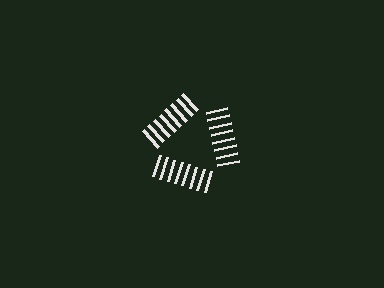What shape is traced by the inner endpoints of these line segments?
An illusory triangle — the line segments terminate on its edges but no continuous stroke is drawn.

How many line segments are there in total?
24 — 8 along each of the 3 edges.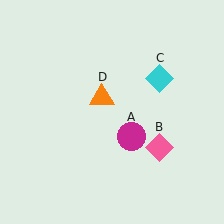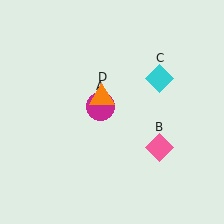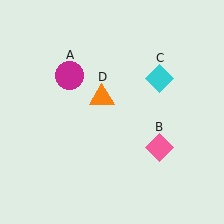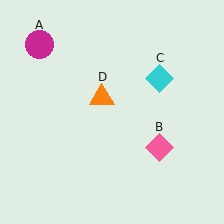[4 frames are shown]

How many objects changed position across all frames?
1 object changed position: magenta circle (object A).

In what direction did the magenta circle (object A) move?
The magenta circle (object A) moved up and to the left.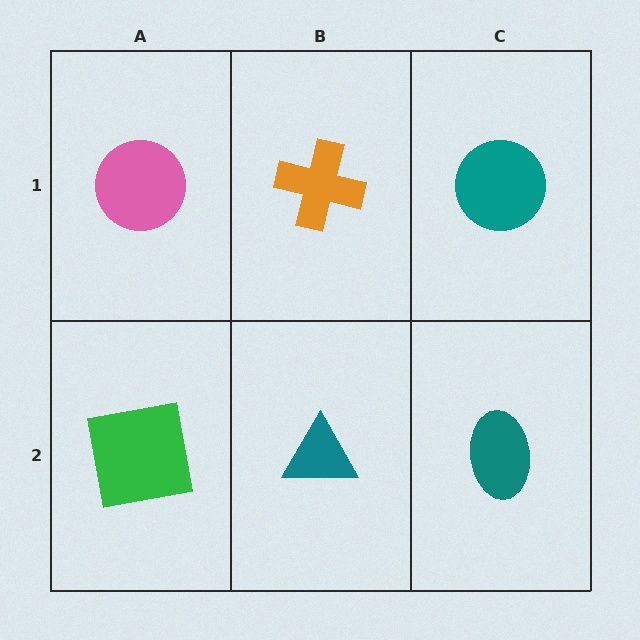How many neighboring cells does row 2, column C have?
2.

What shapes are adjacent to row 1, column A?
A green square (row 2, column A), an orange cross (row 1, column B).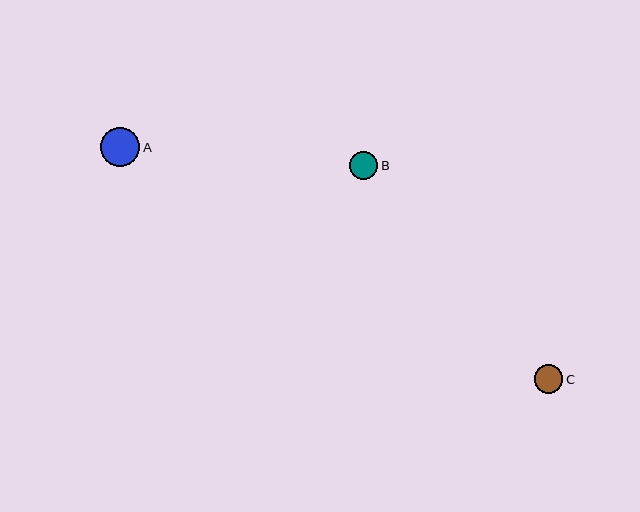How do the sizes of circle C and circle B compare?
Circle C and circle B are approximately the same size.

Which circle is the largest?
Circle A is the largest with a size of approximately 40 pixels.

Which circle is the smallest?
Circle B is the smallest with a size of approximately 28 pixels.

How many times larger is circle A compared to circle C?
Circle A is approximately 1.4 times the size of circle C.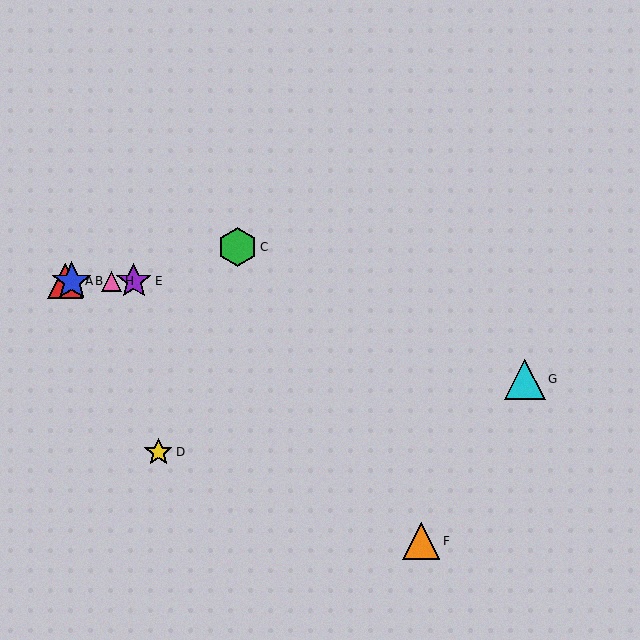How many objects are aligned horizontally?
4 objects (A, B, E, H) are aligned horizontally.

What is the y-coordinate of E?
Object E is at y≈281.